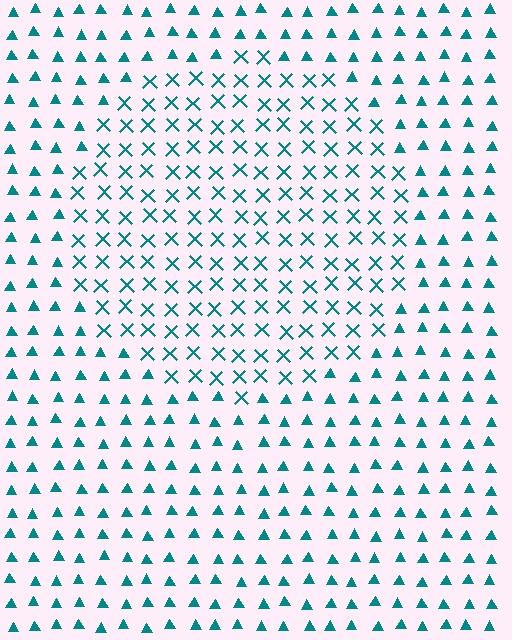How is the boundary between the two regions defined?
The boundary is defined by a change in element shape: X marks inside vs. triangles outside. All elements share the same color and spacing.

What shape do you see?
I see a circle.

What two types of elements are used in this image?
The image uses X marks inside the circle region and triangles outside it.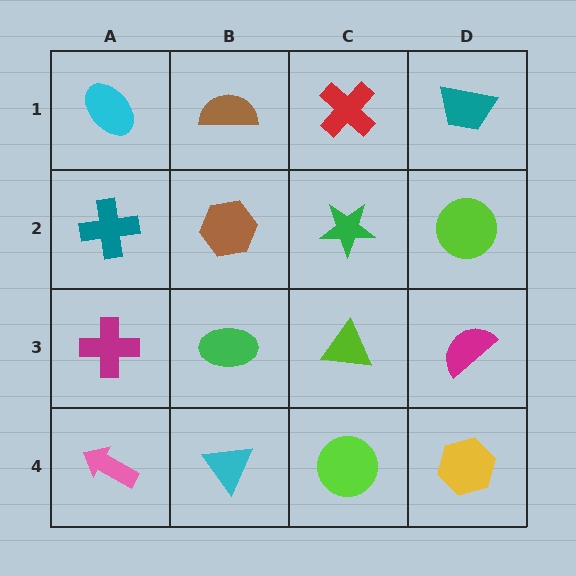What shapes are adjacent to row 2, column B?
A brown semicircle (row 1, column B), a green ellipse (row 3, column B), a teal cross (row 2, column A), a green star (row 2, column C).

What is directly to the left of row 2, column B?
A teal cross.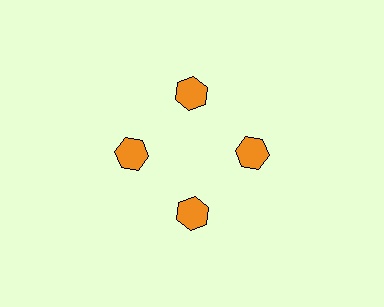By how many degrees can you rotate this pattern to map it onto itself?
The pattern maps onto itself every 90 degrees of rotation.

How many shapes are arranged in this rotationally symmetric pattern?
There are 4 shapes, arranged in 4 groups of 1.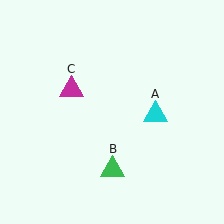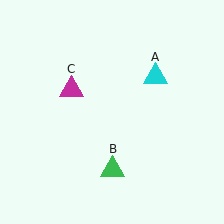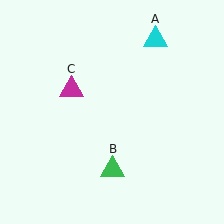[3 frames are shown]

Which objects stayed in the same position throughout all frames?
Green triangle (object B) and magenta triangle (object C) remained stationary.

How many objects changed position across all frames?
1 object changed position: cyan triangle (object A).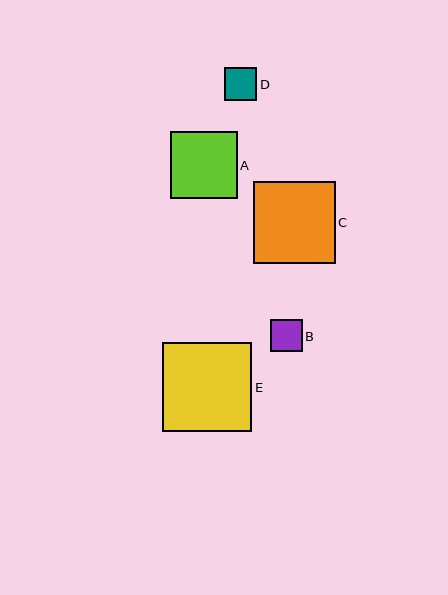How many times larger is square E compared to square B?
Square E is approximately 2.8 times the size of square B.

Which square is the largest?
Square E is the largest with a size of approximately 89 pixels.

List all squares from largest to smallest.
From largest to smallest: E, C, A, D, B.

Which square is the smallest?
Square B is the smallest with a size of approximately 31 pixels.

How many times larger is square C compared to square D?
Square C is approximately 2.5 times the size of square D.